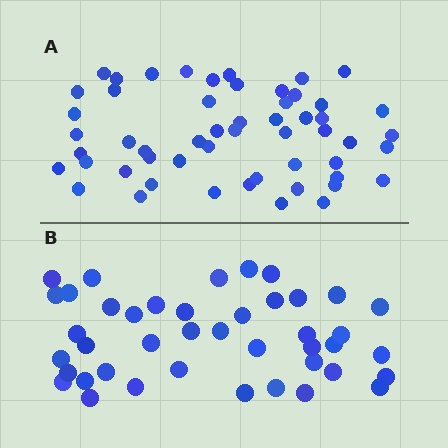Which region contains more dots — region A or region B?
Region A (the top region) has more dots.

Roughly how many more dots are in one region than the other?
Region A has roughly 12 or so more dots than region B.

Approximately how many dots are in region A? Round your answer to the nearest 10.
About 50 dots. (The exact count is 54, which rounds to 50.)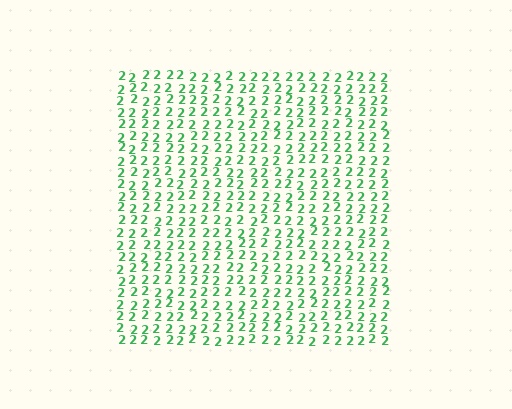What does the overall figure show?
The overall figure shows a square.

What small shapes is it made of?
It is made of small digit 2's.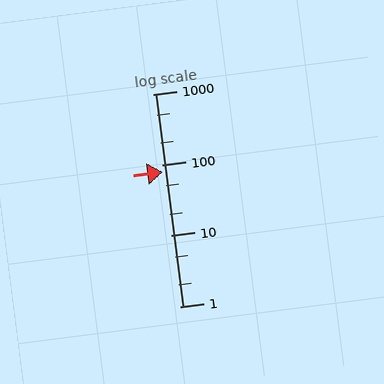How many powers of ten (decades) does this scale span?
The scale spans 3 decades, from 1 to 1000.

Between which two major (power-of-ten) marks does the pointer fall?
The pointer is between 10 and 100.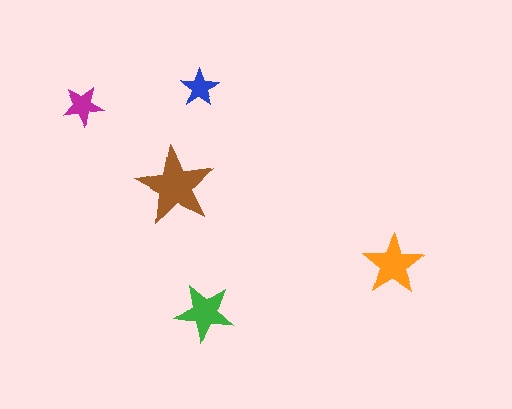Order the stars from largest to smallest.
the brown one, the orange one, the green one, the magenta one, the blue one.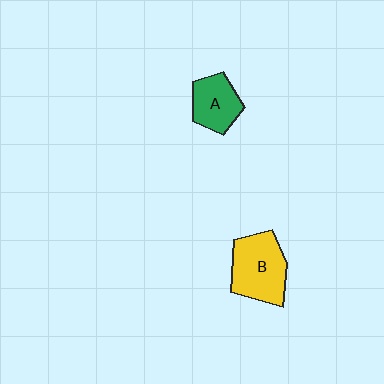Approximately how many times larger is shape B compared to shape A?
Approximately 1.5 times.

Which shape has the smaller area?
Shape A (green).